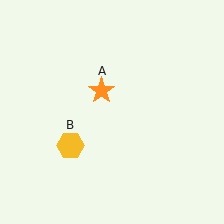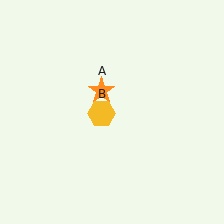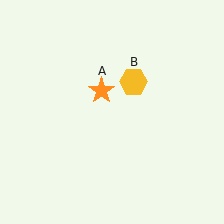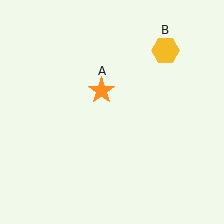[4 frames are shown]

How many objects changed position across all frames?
1 object changed position: yellow hexagon (object B).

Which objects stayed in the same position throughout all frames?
Orange star (object A) remained stationary.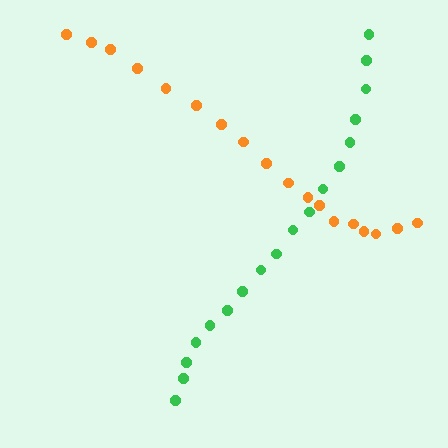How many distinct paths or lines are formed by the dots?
There are 2 distinct paths.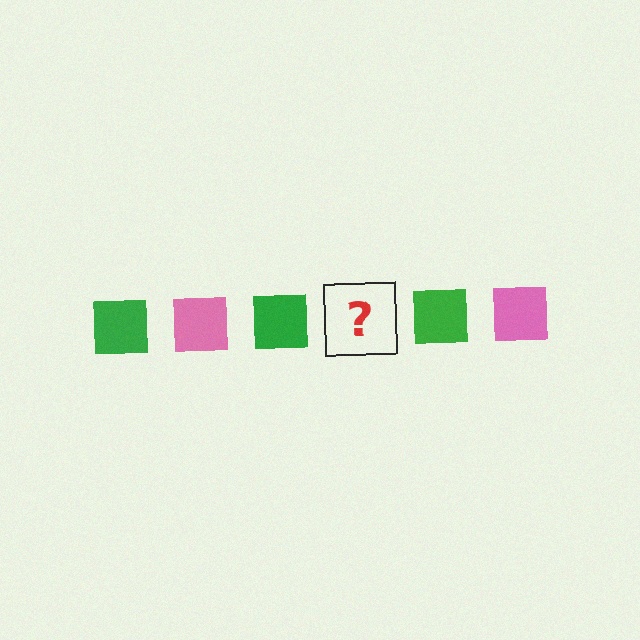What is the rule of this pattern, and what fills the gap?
The rule is that the pattern cycles through green, pink squares. The gap should be filled with a pink square.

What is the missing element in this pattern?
The missing element is a pink square.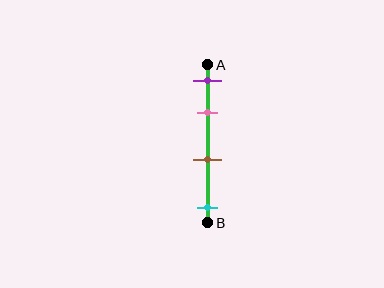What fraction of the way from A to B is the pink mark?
The pink mark is approximately 30% (0.3) of the way from A to B.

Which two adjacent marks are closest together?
The purple and pink marks are the closest adjacent pair.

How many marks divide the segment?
There are 4 marks dividing the segment.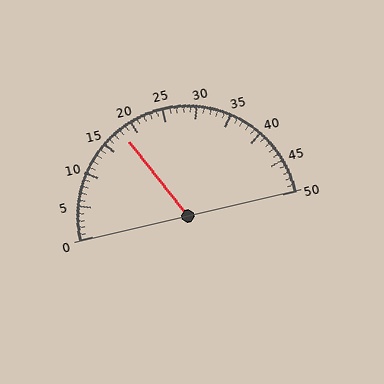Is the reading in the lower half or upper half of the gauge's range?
The reading is in the lower half of the range (0 to 50).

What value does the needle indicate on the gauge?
The needle indicates approximately 18.